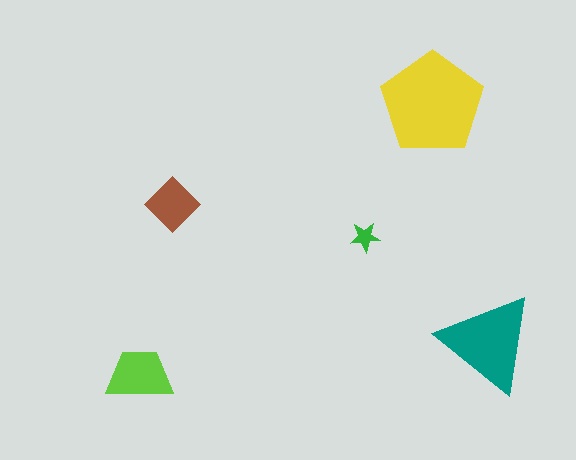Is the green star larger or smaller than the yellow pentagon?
Smaller.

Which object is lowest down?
The lime trapezoid is bottommost.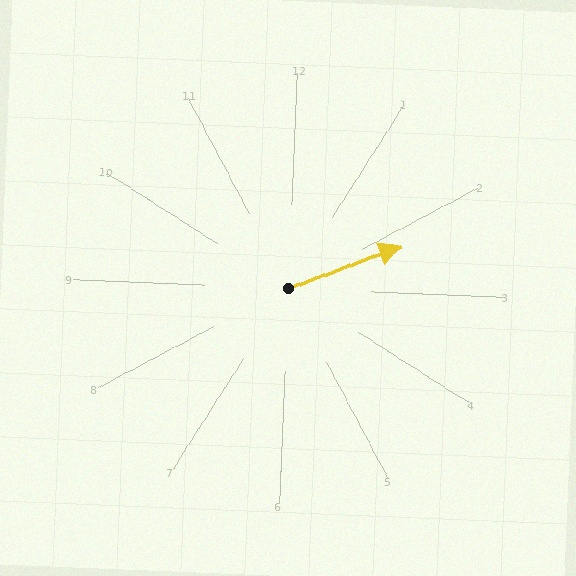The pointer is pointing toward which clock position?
Roughly 2 o'clock.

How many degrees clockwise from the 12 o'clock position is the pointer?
Approximately 67 degrees.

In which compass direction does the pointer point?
Northeast.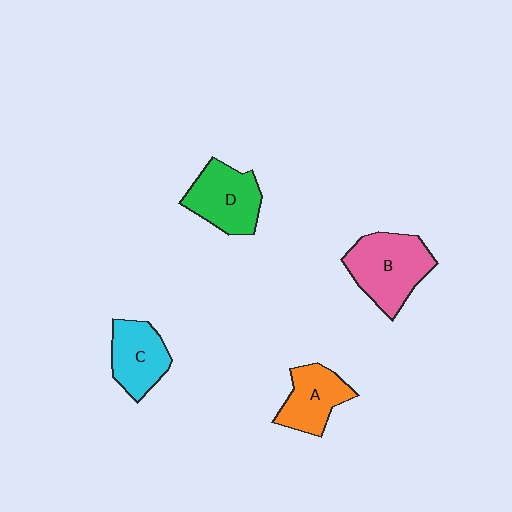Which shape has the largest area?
Shape B (pink).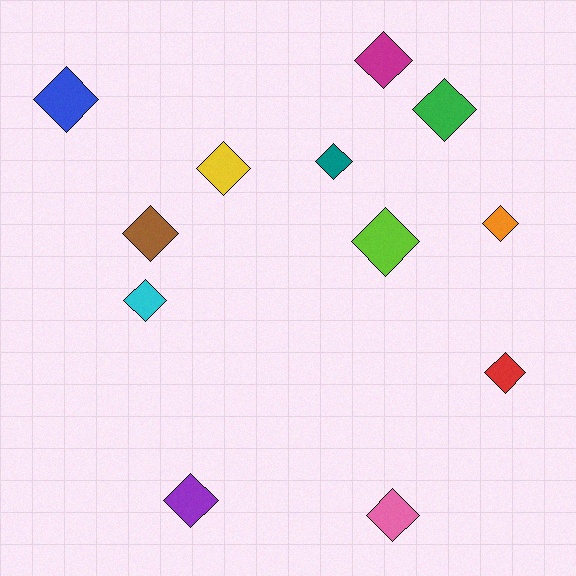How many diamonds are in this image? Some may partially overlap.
There are 12 diamonds.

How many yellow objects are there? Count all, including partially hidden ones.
There is 1 yellow object.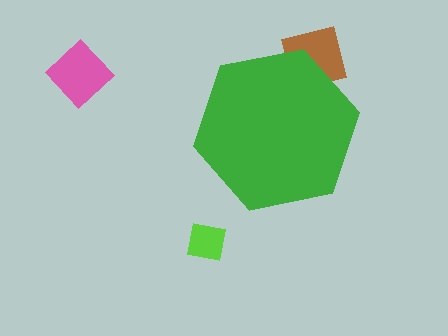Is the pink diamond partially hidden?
No, the pink diamond is fully visible.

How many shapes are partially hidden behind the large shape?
1 shape is partially hidden.